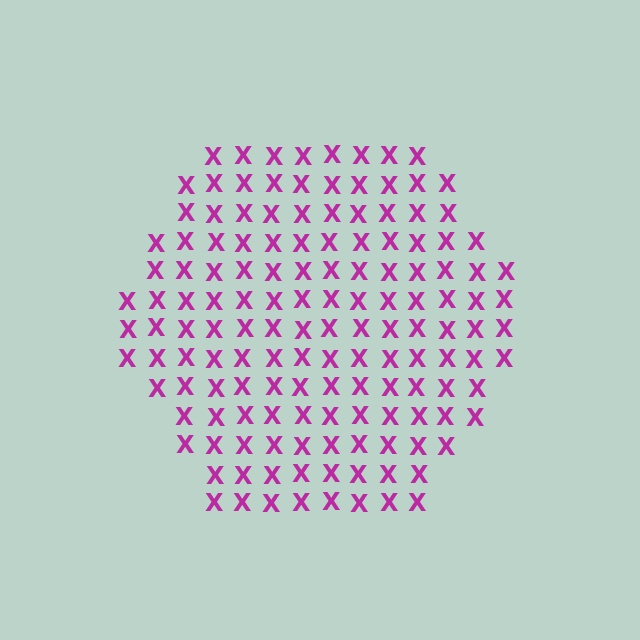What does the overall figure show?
The overall figure shows a hexagon.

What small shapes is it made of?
It is made of small letter X's.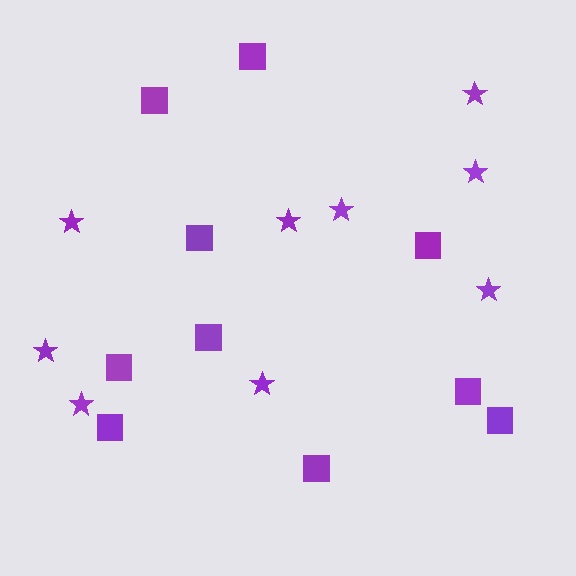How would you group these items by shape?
There are 2 groups: one group of stars (9) and one group of squares (10).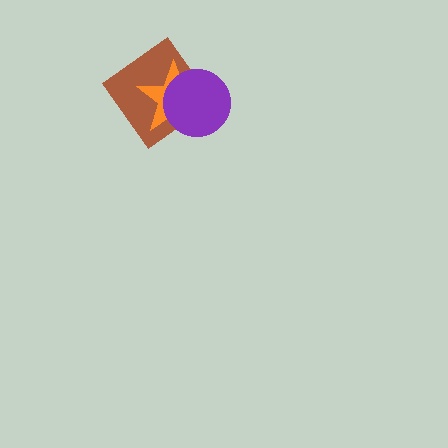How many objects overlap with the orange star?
2 objects overlap with the orange star.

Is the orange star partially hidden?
Yes, it is partially covered by another shape.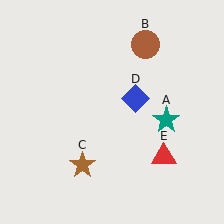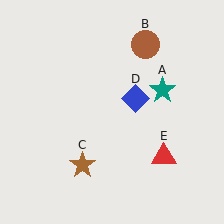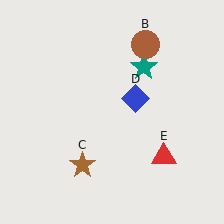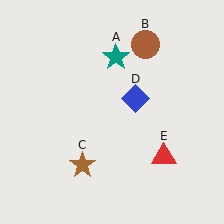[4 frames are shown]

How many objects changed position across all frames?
1 object changed position: teal star (object A).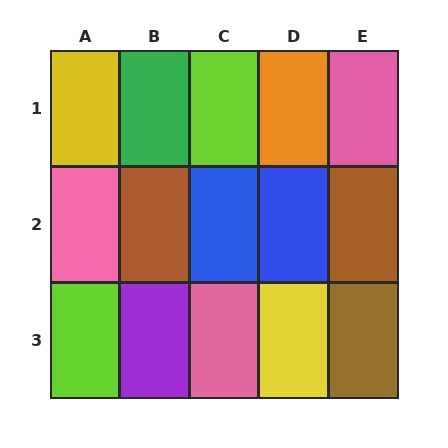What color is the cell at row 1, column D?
Orange.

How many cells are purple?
1 cell is purple.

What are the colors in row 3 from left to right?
Lime, purple, pink, yellow, brown.